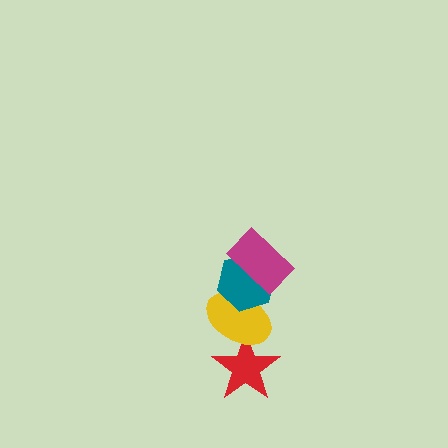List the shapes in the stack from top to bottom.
From top to bottom: the magenta rectangle, the teal hexagon, the yellow ellipse, the red star.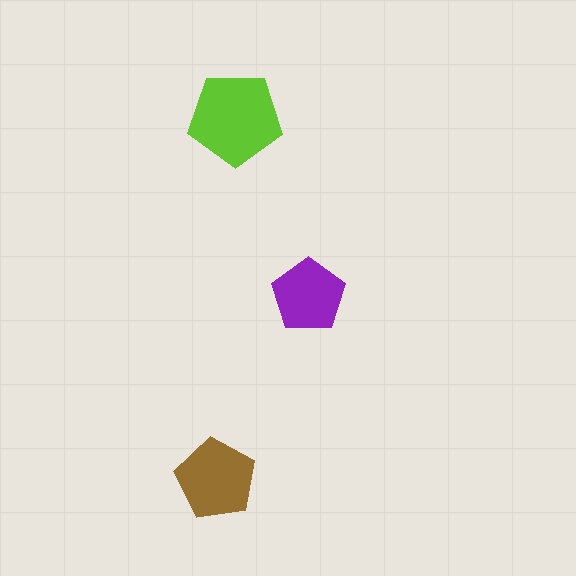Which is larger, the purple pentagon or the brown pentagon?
The brown one.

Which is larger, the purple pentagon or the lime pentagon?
The lime one.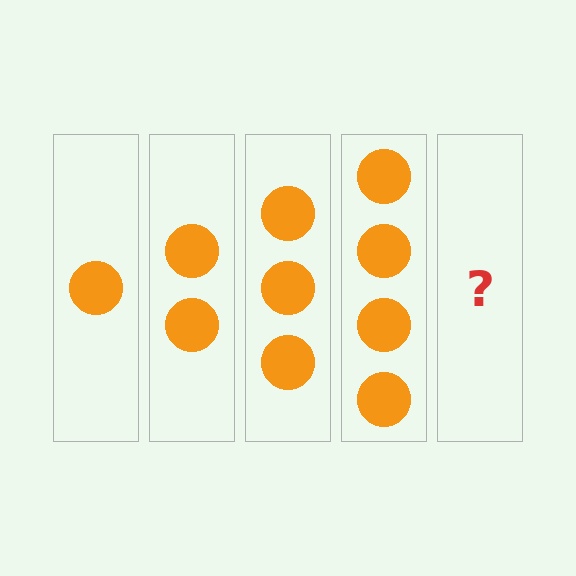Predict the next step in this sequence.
The next step is 5 circles.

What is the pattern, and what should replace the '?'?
The pattern is that each step adds one more circle. The '?' should be 5 circles.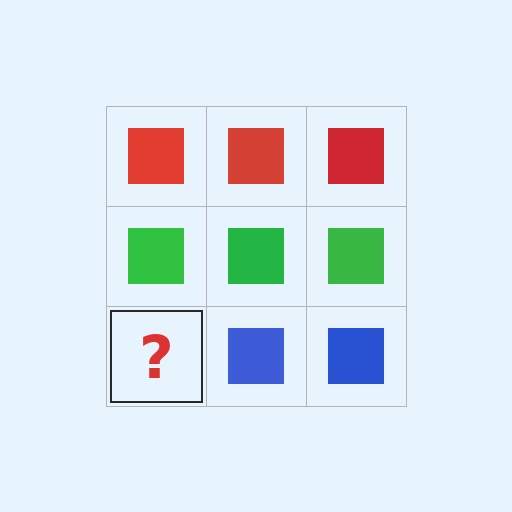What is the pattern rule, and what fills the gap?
The rule is that each row has a consistent color. The gap should be filled with a blue square.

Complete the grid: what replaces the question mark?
The question mark should be replaced with a blue square.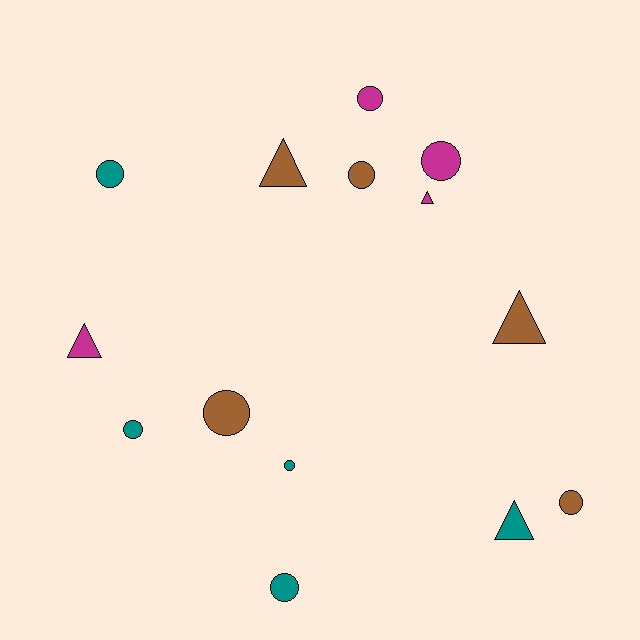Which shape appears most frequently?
Circle, with 9 objects.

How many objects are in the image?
There are 14 objects.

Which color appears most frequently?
Teal, with 5 objects.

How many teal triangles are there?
There is 1 teal triangle.